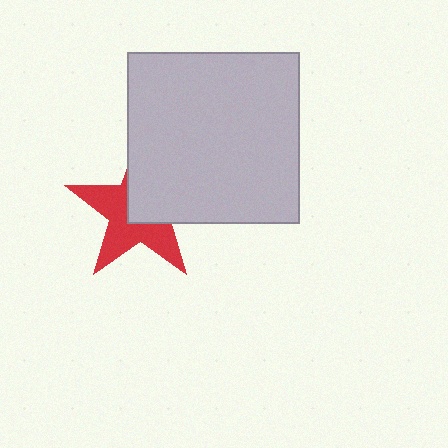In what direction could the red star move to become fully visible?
The red star could move toward the lower-left. That would shift it out from behind the light gray square entirely.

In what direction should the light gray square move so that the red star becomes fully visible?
The light gray square should move toward the upper-right. That is the shortest direction to clear the overlap and leave the red star fully visible.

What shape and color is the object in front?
The object in front is a light gray square.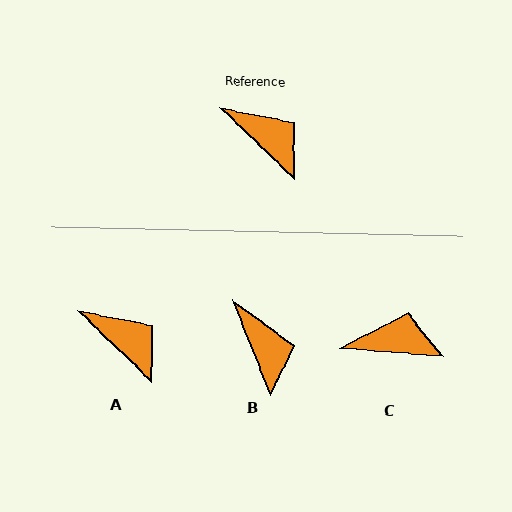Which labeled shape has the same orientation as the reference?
A.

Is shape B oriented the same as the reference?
No, it is off by about 25 degrees.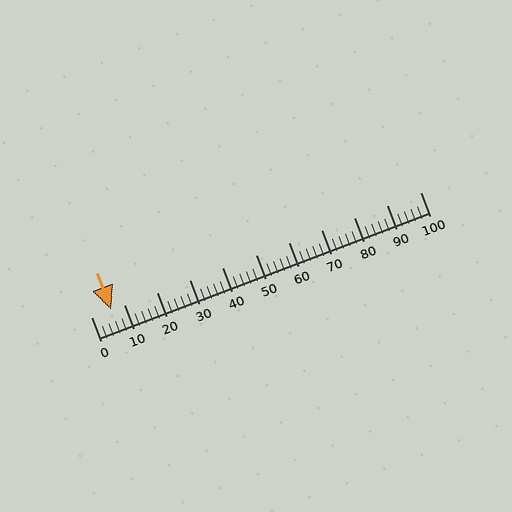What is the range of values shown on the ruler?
The ruler shows values from 0 to 100.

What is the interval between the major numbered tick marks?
The major tick marks are spaced 10 units apart.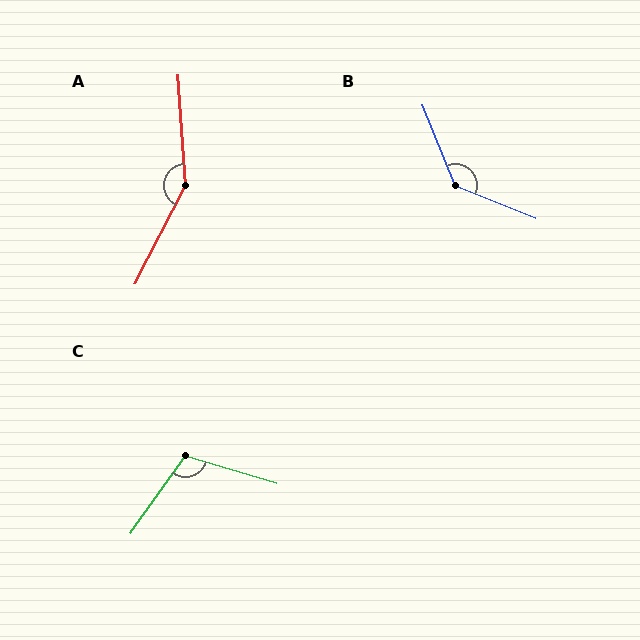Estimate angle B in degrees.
Approximately 134 degrees.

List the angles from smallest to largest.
C (109°), B (134°), A (149°).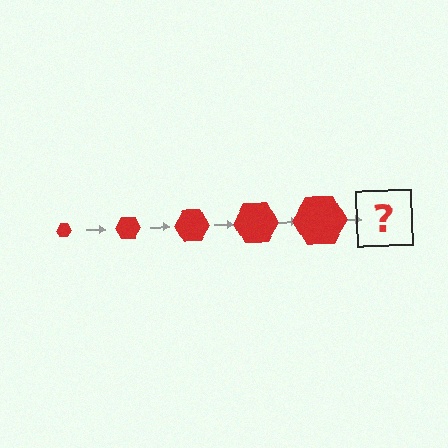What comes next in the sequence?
The next element should be a red hexagon, larger than the previous one.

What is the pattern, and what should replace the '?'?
The pattern is that the hexagon gets progressively larger each step. The '?' should be a red hexagon, larger than the previous one.